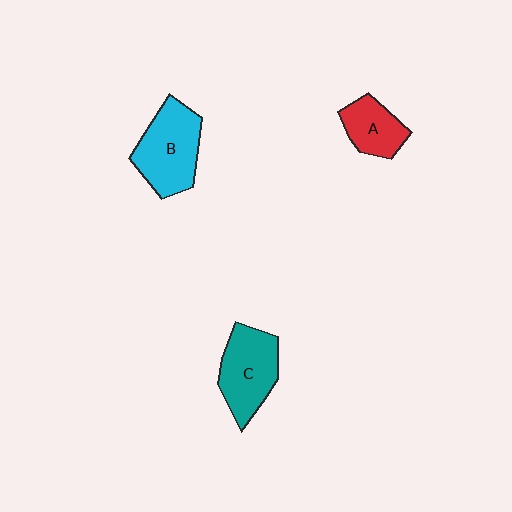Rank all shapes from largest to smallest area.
From largest to smallest: B (cyan), C (teal), A (red).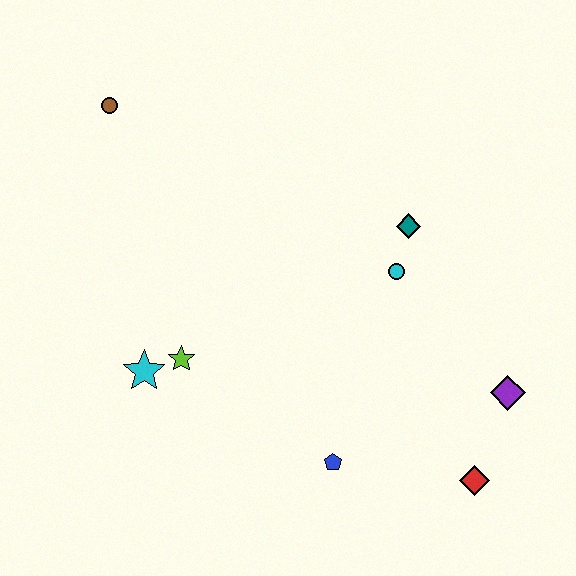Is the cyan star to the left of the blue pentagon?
Yes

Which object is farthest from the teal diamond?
The brown circle is farthest from the teal diamond.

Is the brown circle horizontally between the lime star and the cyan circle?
No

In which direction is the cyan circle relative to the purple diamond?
The cyan circle is above the purple diamond.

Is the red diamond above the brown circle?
No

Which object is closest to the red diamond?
The purple diamond is closest to the red diamond.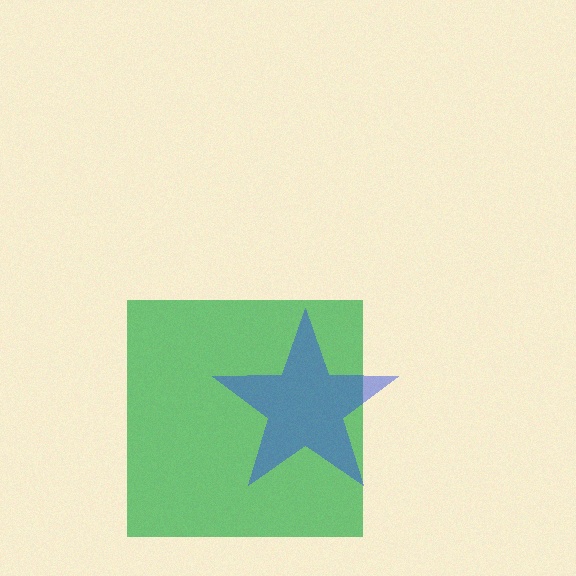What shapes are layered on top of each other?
The layered shapes are: a green square, a blue star.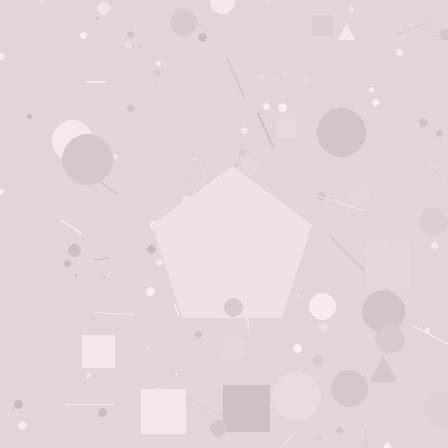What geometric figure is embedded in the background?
A pentagon is embedded in the background.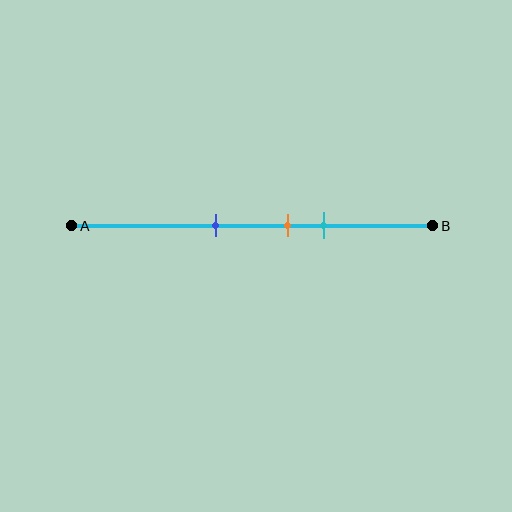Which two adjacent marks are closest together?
The orange and cyan marks are the closest adjacent pair.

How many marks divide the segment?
There are 3 marks dividing the segment.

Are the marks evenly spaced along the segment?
Yes, the marks are approximately evenly spaced.